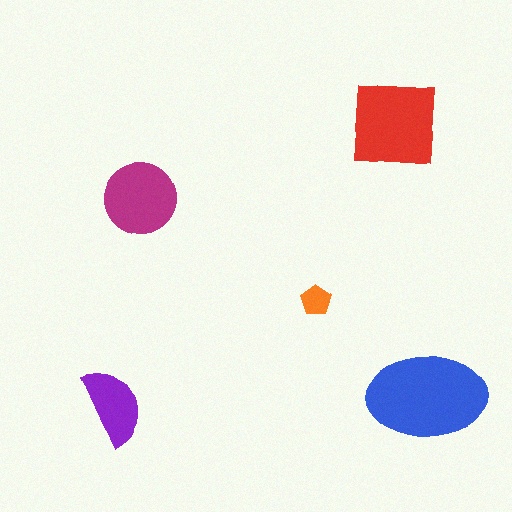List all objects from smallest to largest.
The orange pentagon, the purple semicircle, the magenta circle, the red square, the blue ellipse.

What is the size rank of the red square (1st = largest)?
2nd.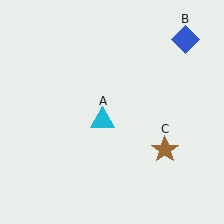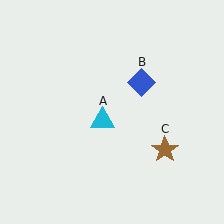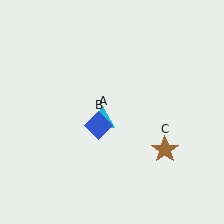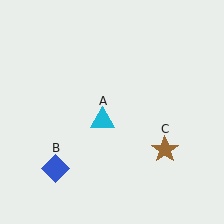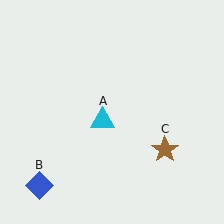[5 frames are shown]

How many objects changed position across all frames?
1 object changed position: blue diamond (object B).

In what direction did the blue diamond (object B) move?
The blue diamond (object B) moved down and to the left.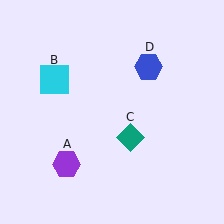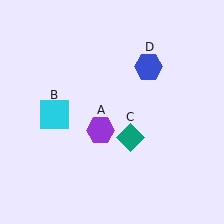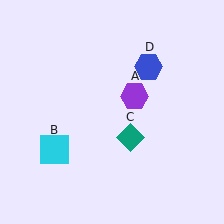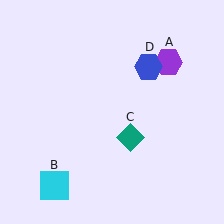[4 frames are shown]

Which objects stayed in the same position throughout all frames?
Teal diamond (object C) and blue hexagon (object D) remained stationary.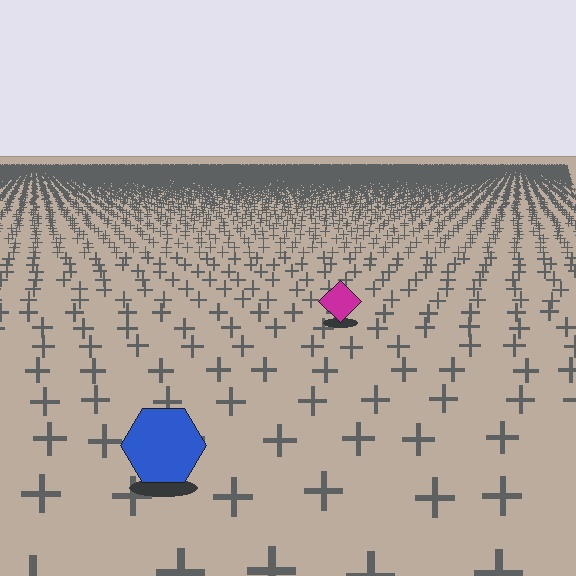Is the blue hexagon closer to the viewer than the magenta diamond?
Yes. The blue hexagon is closer — you can tell from the texture gradient: the ground texture is coarser near it.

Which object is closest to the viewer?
The blue hexagon is closest. The texture marks near it are larger and more spread out.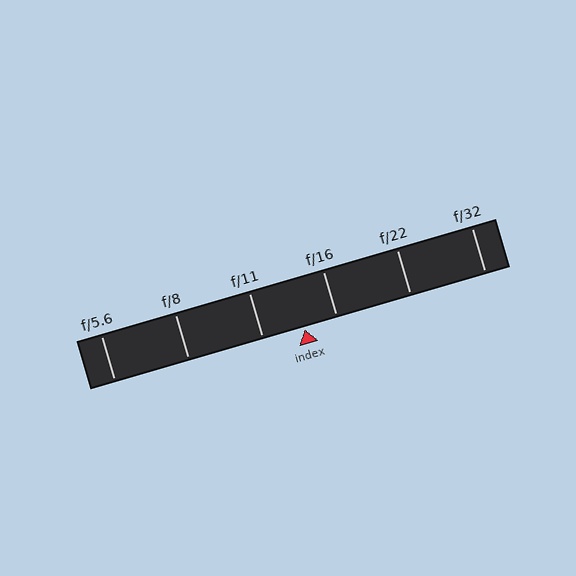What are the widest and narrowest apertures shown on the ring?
The widest aperture shown is f/5.6 and the narrowest is f/32.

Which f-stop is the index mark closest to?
The index mark is closest to f/16.